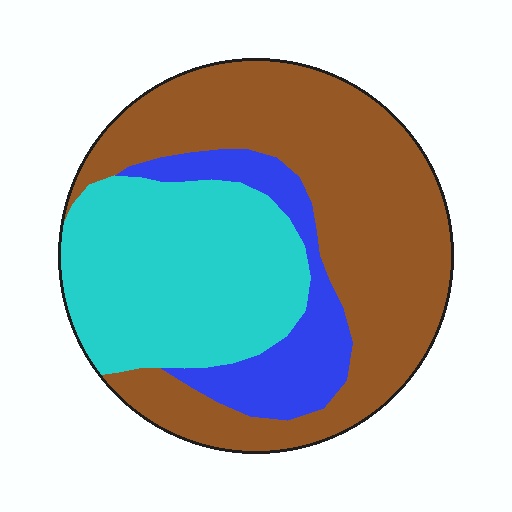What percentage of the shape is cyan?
Cyan takes up between a third and a half of the shape.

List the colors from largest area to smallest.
From largest to smallest: brown, cyan, blue.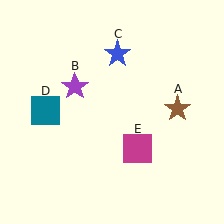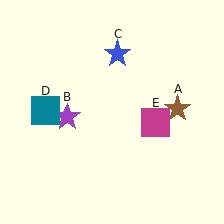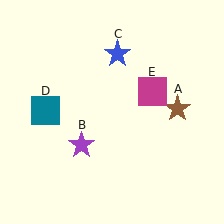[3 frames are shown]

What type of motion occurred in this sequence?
The purple star (object B), magenta square (object E) rotated counterclockwise around the center of the scene.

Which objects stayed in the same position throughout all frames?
Brown star (object A) and blue star (object C) and teal square (object D) remained stationary.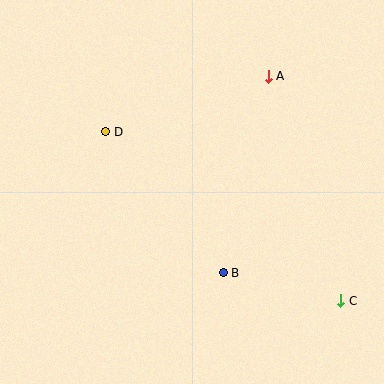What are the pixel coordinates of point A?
Point A is at (268, 76).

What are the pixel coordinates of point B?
Point B is at (223, 273).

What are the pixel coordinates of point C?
Point C is at (341, 301).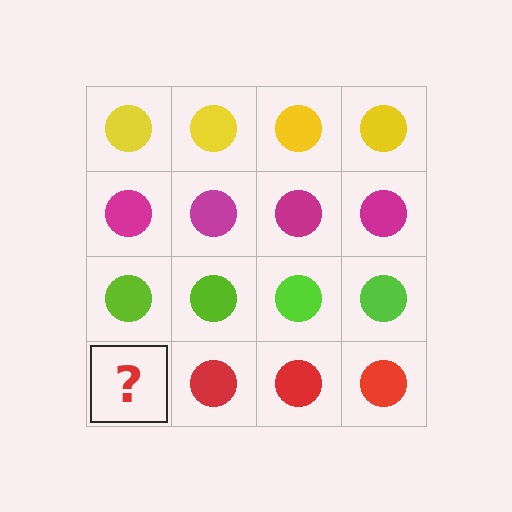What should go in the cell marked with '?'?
The missing cell should contain a red circle.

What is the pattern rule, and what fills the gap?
The rule is that each row has a consistent color. The gap should be filled with a red circle.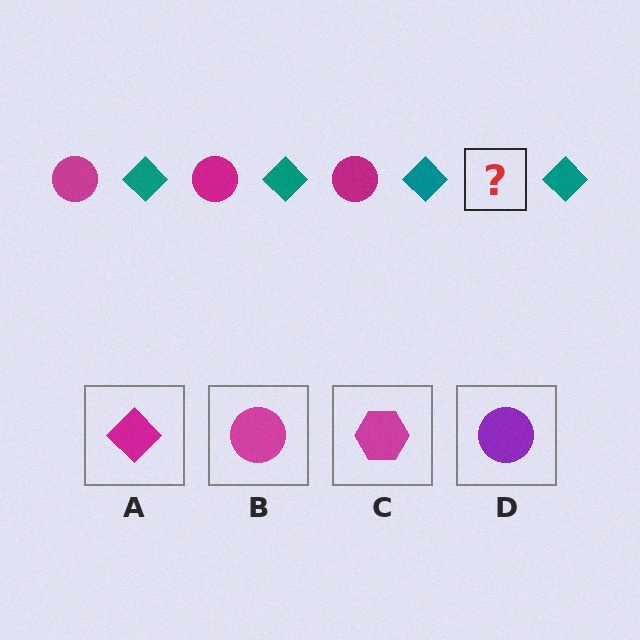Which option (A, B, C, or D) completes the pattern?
B.